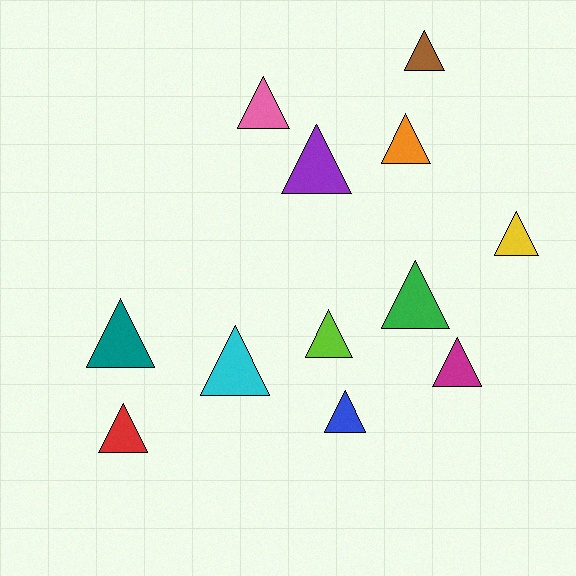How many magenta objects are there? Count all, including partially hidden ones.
There is 1 magenta object.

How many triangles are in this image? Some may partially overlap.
There are 12 triangles.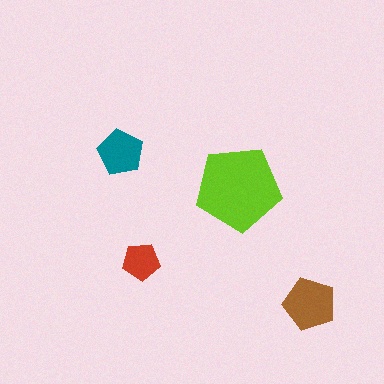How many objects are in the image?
There are 4 objects in the image.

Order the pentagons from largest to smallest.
the lime one, the brown one, the teal one, the red one.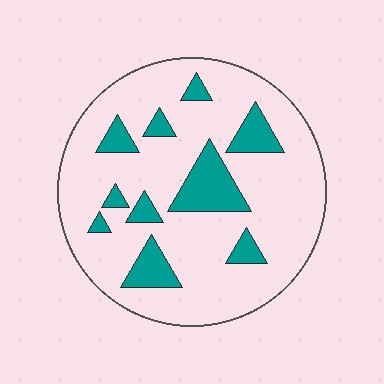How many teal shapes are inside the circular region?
10.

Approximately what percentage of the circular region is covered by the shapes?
Approximately 20%.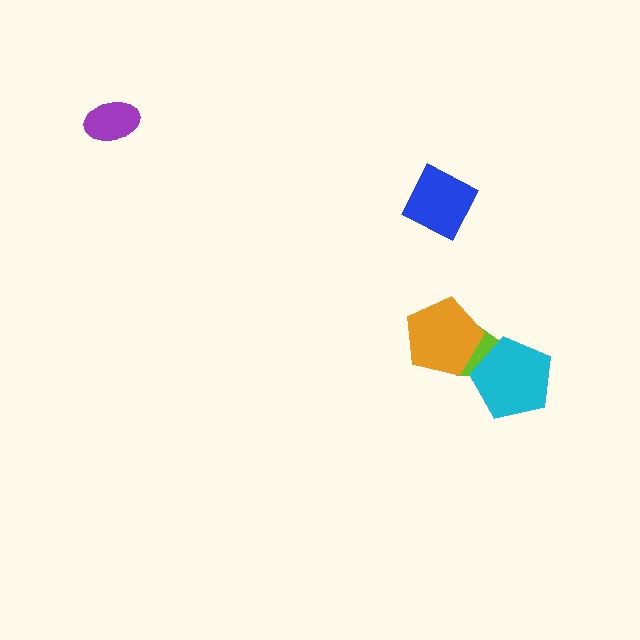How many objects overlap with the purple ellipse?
0 objects overlap with the purple ellipse.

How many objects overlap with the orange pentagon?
1 object overlaps with the orange pentagon.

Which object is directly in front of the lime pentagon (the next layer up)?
The orange pentagon is directly in front of the lime pentagon.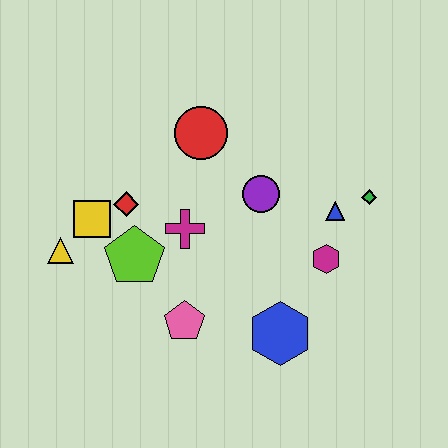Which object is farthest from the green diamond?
The yellow triangle is farthest from the green diamond.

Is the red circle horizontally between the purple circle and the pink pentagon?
Yes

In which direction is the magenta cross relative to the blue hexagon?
The magenta cross is above the blue hexagon.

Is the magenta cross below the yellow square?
Yes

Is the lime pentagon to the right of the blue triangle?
No